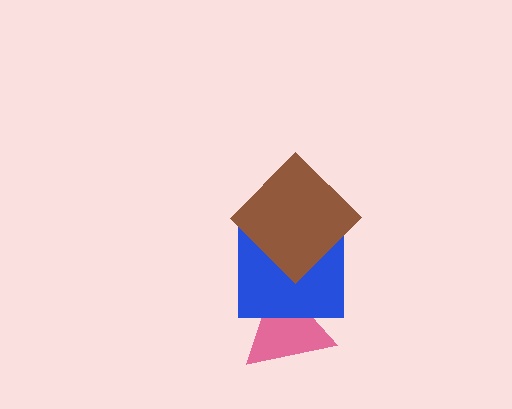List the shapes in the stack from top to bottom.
From top to bottom: the brown diamond, the blue square, the pink triangle.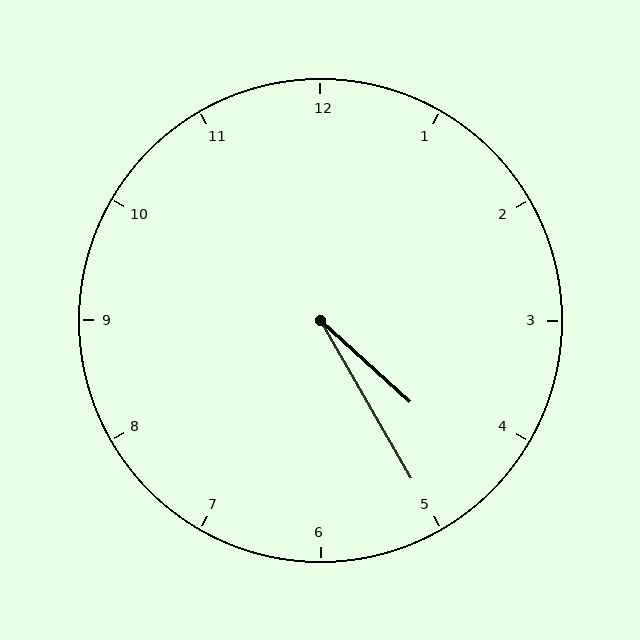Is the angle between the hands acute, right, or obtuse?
It is acute.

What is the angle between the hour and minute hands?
Approximately 18 degrees.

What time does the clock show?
4:25.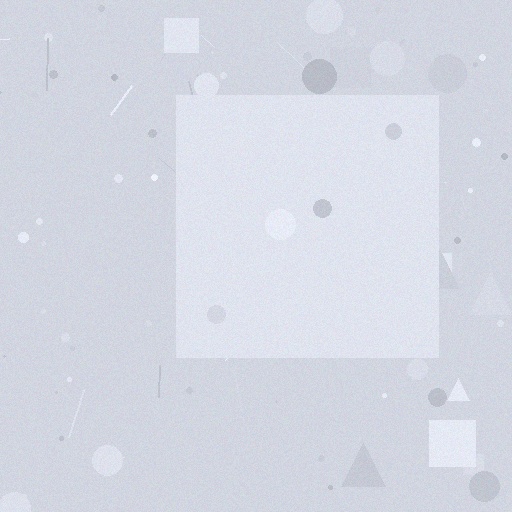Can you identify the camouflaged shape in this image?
The camouflaged shape is a square.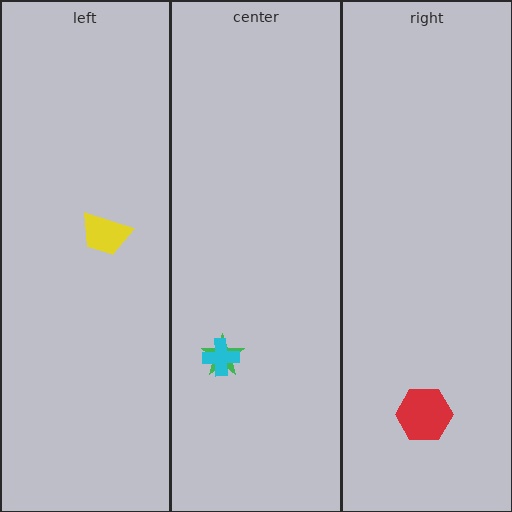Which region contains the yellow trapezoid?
The left region.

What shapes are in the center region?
The green star, the cyan cross.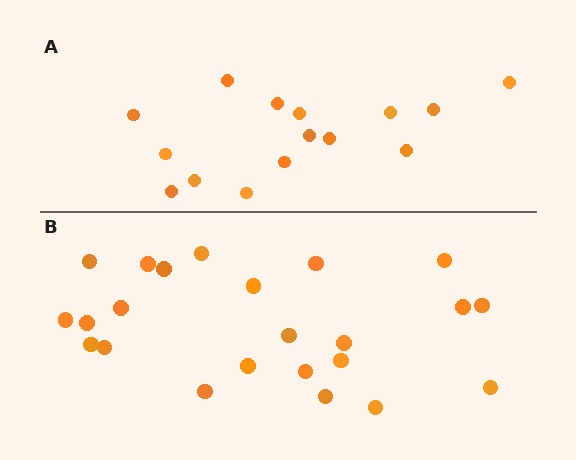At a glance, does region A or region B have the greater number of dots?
Region B (the bottom region) has more dots.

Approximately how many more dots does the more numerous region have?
Region B has roughly 8 or so more dots than region A.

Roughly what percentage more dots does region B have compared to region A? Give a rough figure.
About 55% more.